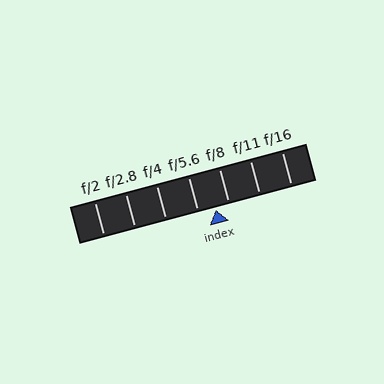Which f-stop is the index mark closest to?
The index mark is closest to f/8.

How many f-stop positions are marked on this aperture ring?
There are 7 f-stop positions marked.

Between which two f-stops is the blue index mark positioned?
The index mark is between f/5.6 and f/8.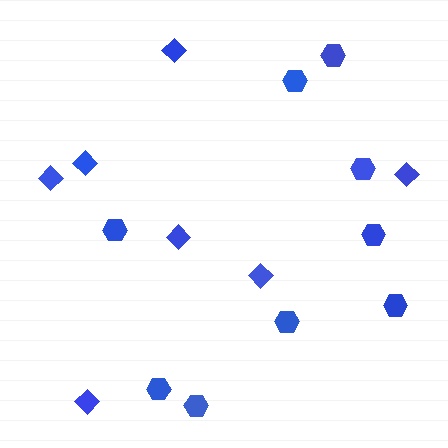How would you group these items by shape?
There are 2 groups: one group of hexagons (9) and one group of diamonds (7).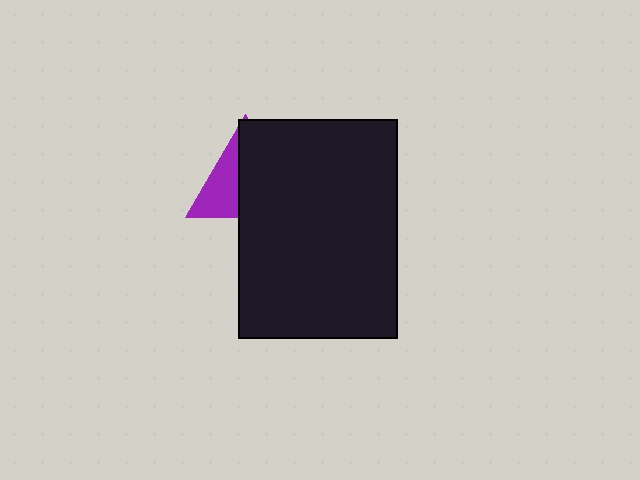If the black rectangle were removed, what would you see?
You would see the complete purple triangle.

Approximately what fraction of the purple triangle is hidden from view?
Roughly 62% of the purple triangle is hidden behind the black rectangle.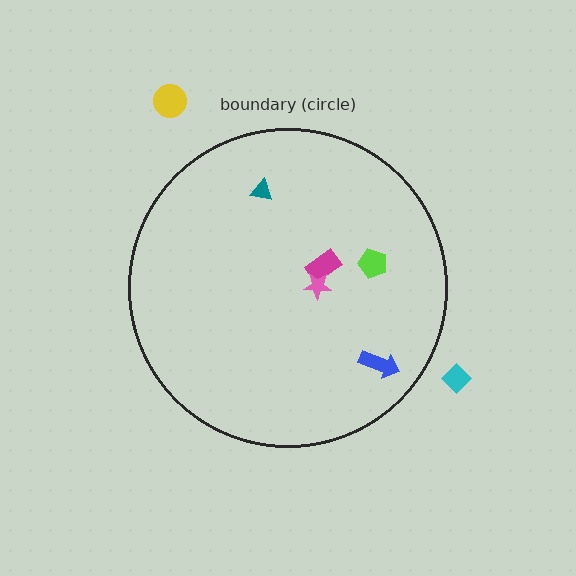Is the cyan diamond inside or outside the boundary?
Outside.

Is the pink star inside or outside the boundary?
Inside.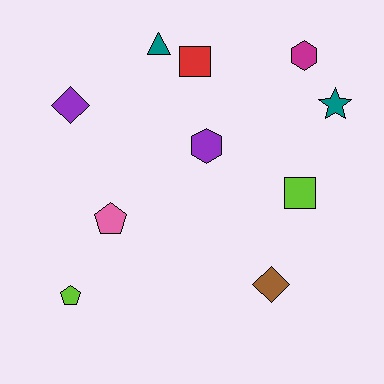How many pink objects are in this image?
There is 1 pink object.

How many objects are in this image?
There are 10 objects.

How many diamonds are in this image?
There are 2 diamonds.